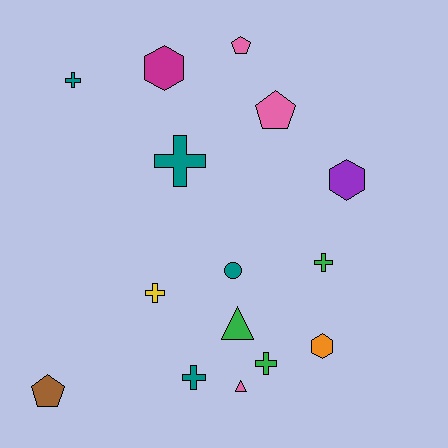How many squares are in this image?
There are no squares.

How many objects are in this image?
There are 15 objects.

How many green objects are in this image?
There are 3 green objects.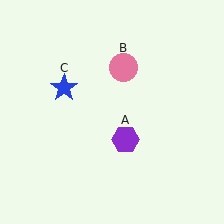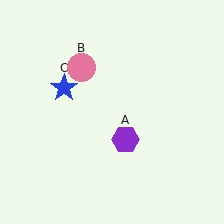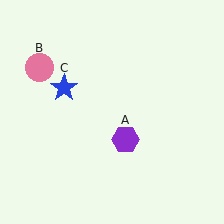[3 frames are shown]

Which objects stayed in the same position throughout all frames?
Purple hexagon (object A) and blue star (object C) remained stationary.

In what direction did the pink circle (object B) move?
The pink circle (object B) moved left.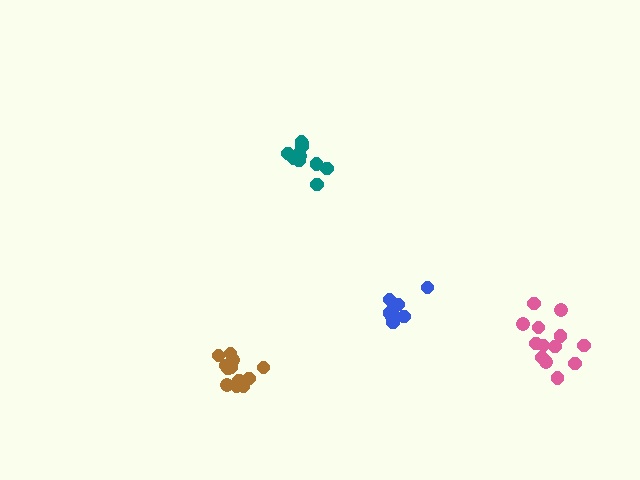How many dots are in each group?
Group 1: 12 dots, Group 2: 11 dots, Group 3: 9 dots, Group 4: 13 dots (45 total).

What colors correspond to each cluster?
The clusters are colored: brown, teal, blue, pink.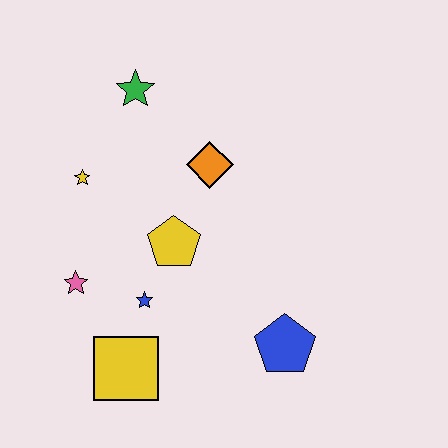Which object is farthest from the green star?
The blue pentagon is farthest from the green star.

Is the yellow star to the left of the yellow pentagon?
Yes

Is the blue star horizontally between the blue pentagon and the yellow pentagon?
No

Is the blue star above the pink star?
No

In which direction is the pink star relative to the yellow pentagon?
The pink star is to the left of the yellow pentagon.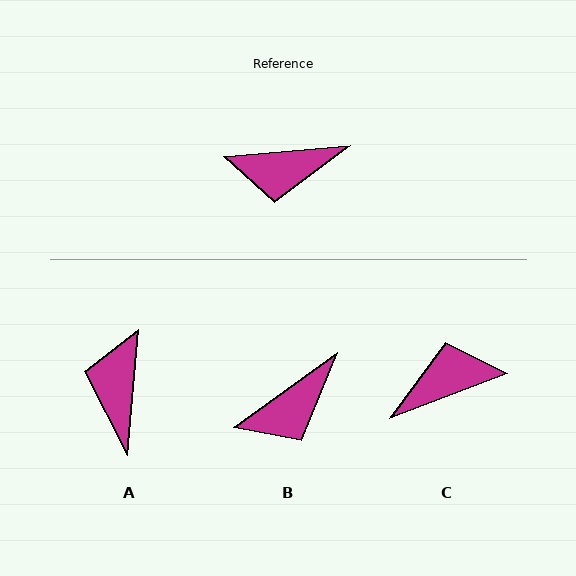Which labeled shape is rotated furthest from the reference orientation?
C, about 163 degrees away.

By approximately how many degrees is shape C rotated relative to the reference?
Approximately 163 degrees clockwise.